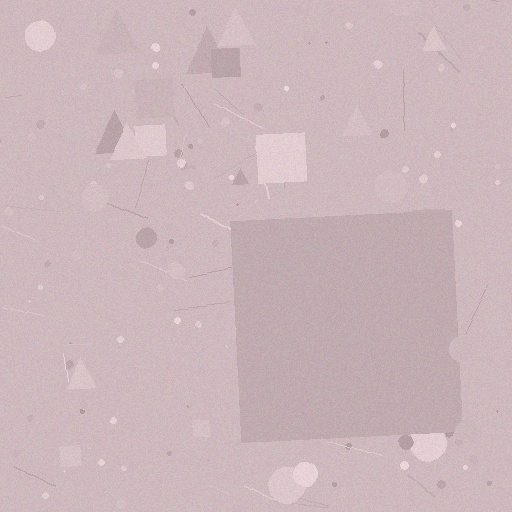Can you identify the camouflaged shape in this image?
The camouflaged shape is a square.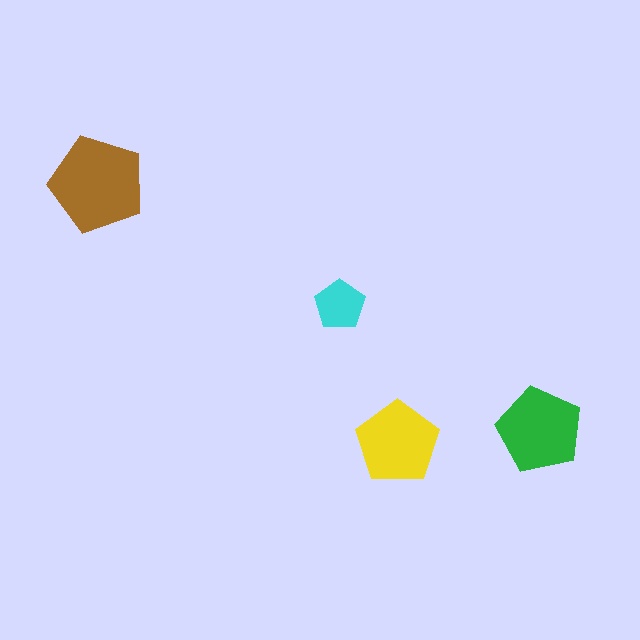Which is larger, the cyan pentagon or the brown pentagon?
The brown one.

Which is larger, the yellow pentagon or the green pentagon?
The green one.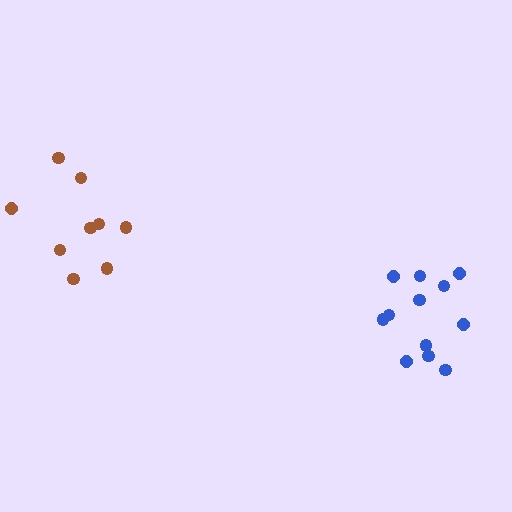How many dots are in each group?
Group 1: 12 dots, Group 2: 9 dots (21 total).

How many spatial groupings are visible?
There are 2 spatial groupings.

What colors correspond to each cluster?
The clusters are colored: blue, brown.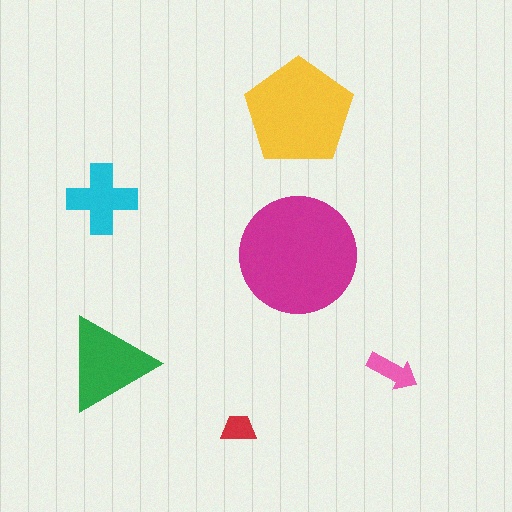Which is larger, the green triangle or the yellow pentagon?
The yellow pentagon.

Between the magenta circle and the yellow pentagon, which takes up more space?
The magenta circle.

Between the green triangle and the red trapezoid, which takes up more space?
The green triangle.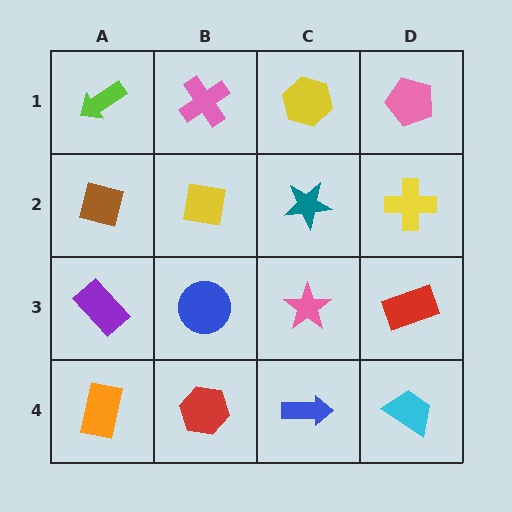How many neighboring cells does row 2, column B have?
4.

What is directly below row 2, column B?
A blue circle.